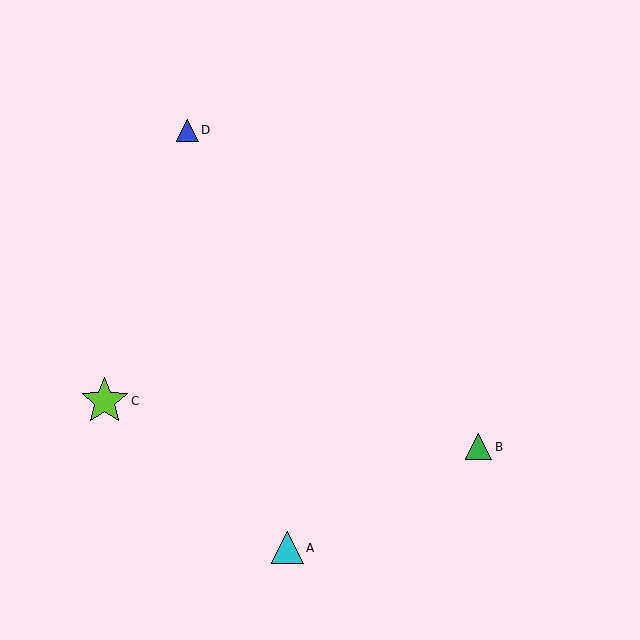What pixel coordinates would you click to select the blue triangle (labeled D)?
Click at (187, 130) to select the blue triangle D.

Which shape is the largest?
The lime star (labeled C) is the largest.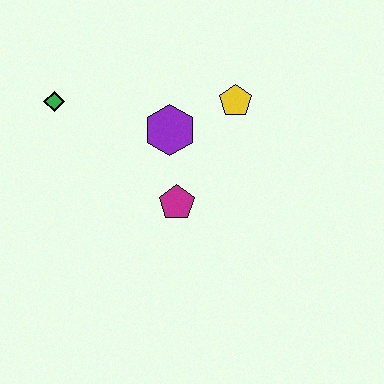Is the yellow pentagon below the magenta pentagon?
No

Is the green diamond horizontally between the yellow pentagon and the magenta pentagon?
No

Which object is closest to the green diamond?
The purple hexagon is closest to the green diamond.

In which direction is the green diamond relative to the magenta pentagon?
The green diamond is to the left of the magenta pentagon.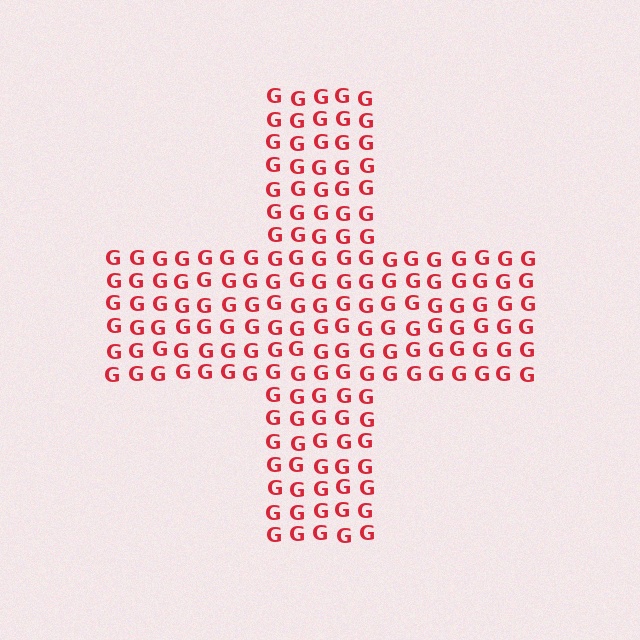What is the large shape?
The large shape is a cross.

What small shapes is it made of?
It is made of small letter G's.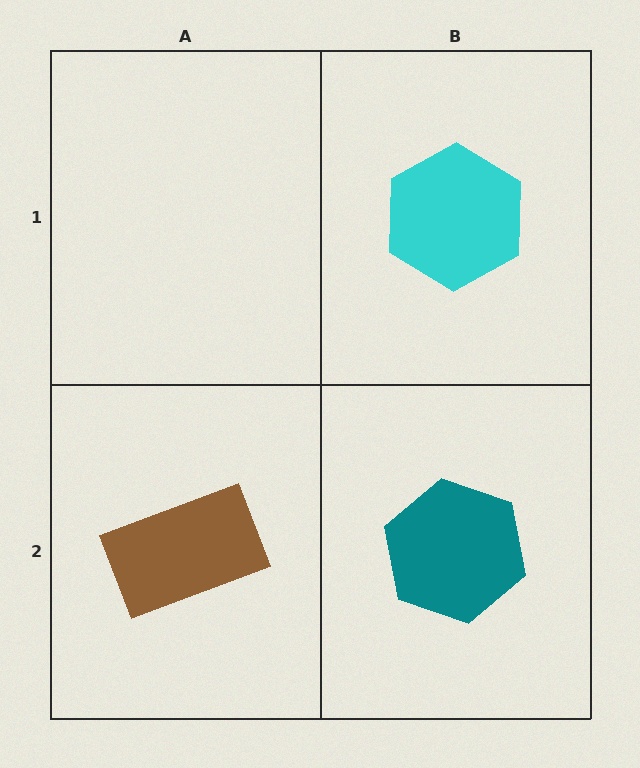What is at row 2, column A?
A brown rectangle.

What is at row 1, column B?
A cyan hexagon.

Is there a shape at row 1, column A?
No, that cell is empty.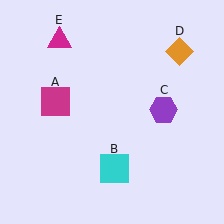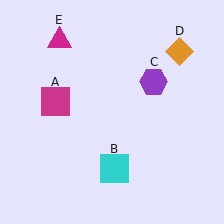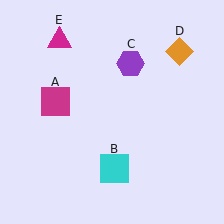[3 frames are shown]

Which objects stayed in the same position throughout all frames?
Magenta square (object A) and cyan square (object B) and orange diamond (object D) and magenta triangle (object E) remained stationary.